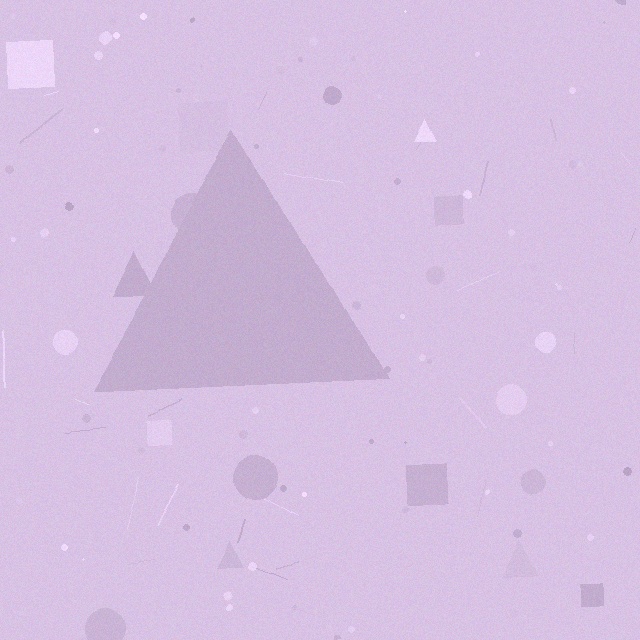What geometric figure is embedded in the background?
A triangle is embedded in the background.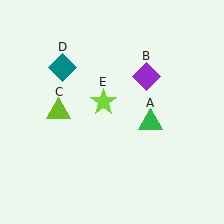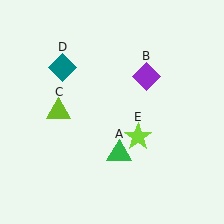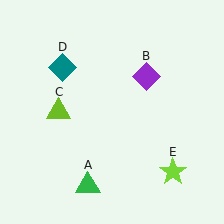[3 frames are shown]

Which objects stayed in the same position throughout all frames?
Purple diamond (object B) and lime triangle (object C) and teal diamond (object D) remained stationary.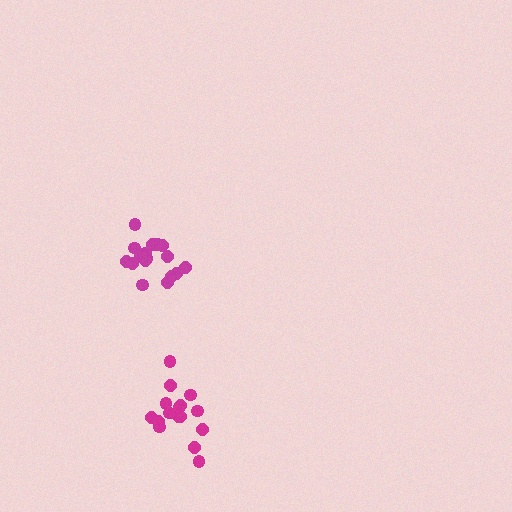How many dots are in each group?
Group 1: 18 dots, Group 2: 16 dots (34 total).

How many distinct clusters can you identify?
There are 2 distinct clusters.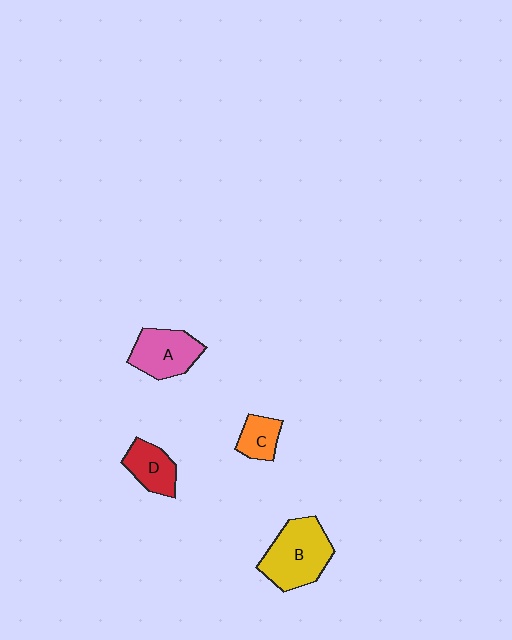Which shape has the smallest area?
Shape C (orange).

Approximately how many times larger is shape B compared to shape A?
Approximately 1.3 times.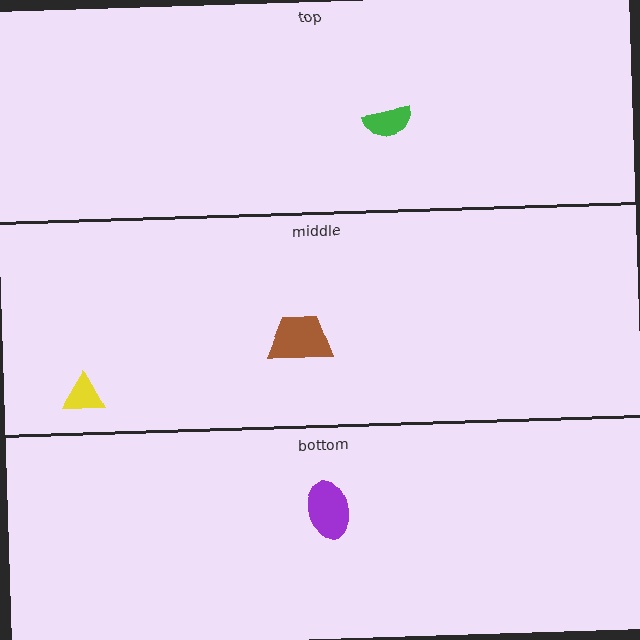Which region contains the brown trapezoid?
The middle region.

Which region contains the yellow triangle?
The middle region.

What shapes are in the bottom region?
The purple ellipse.